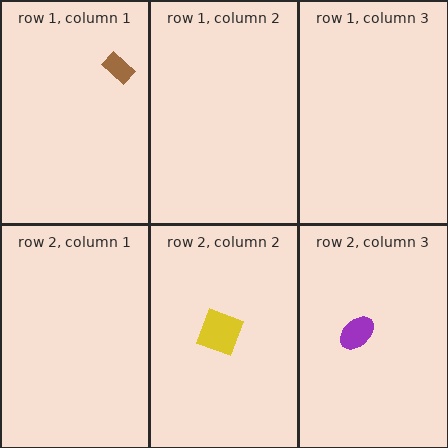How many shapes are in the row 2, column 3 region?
1.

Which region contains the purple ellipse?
The row 2, column 3 region.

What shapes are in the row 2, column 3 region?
The purple ellipse.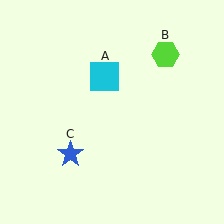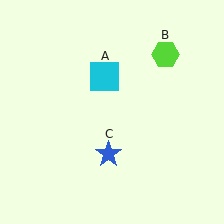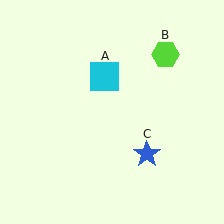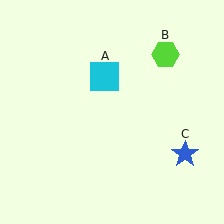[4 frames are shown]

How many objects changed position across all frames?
1 object changed position: blue star (object C).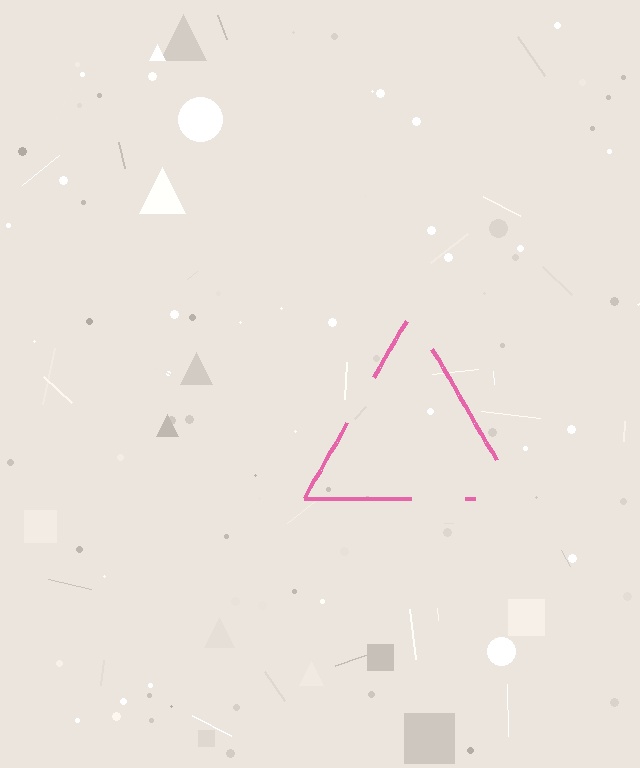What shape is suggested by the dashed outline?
The dashed outline suggests a triangle.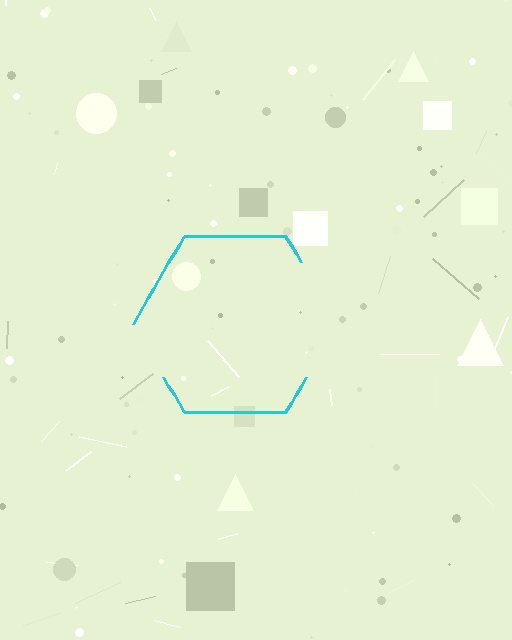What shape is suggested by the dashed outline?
The dashed outline suggests a hexagon.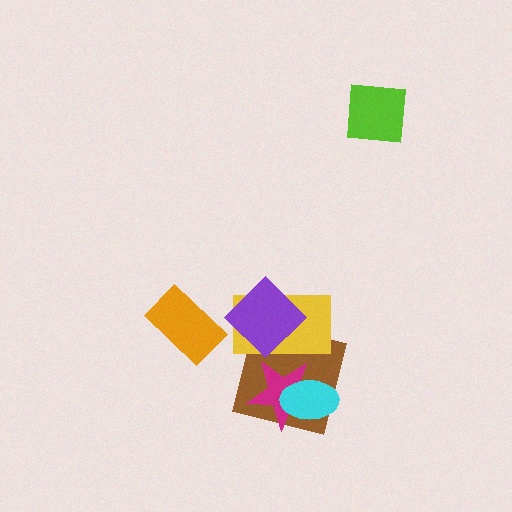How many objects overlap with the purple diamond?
2 objects overlap with the purple diamond.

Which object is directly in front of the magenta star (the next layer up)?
The yellow rectangle is directly in front of the magenta star.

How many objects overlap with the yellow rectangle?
3 objects overlap with the yellow rectangle.